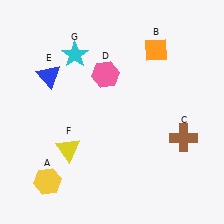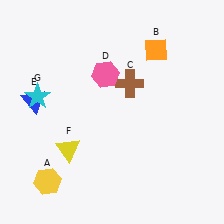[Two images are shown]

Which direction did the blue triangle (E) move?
The blue triangle (E) moved down.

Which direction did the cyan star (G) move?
The cyan star (G) moved down.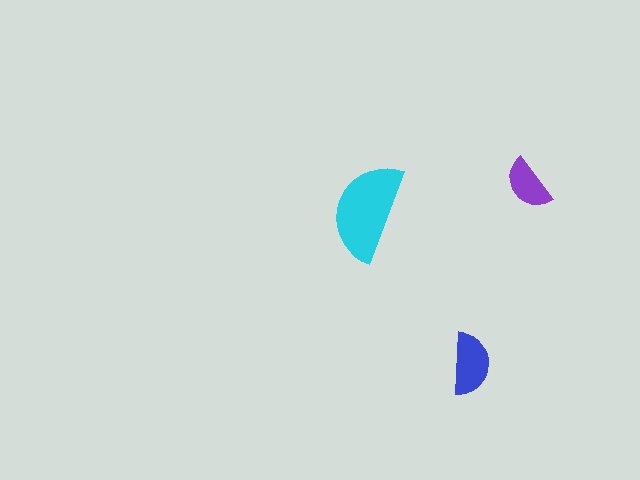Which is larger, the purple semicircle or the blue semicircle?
The blue one.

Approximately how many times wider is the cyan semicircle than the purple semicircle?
About 2 times wider.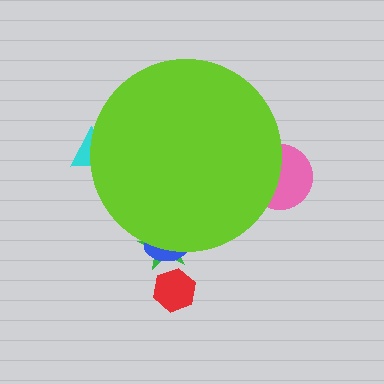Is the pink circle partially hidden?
Yes, the pink circle is partially hidden behind the lime circle.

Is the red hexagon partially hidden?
No, the red hexagon is fully visible.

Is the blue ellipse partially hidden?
Yes, the blue ellipse is partially hidden behind the lime circle.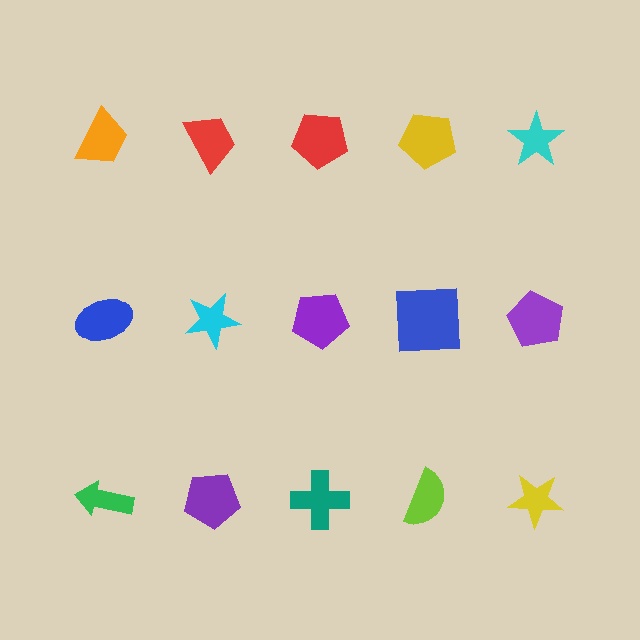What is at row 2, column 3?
A purple pentagon.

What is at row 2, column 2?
A cyan star.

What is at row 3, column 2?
A purple pentagon.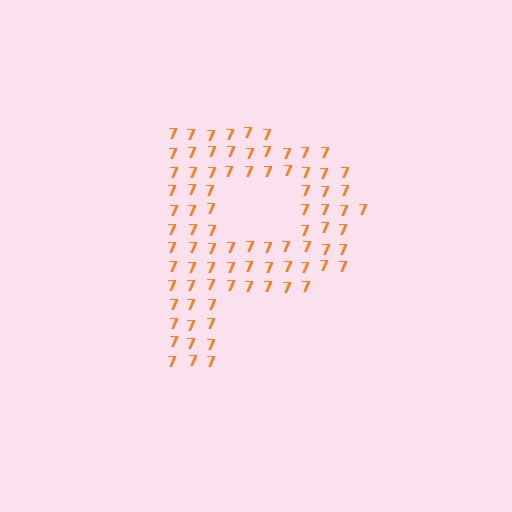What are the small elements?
The small elements are digit 7's.